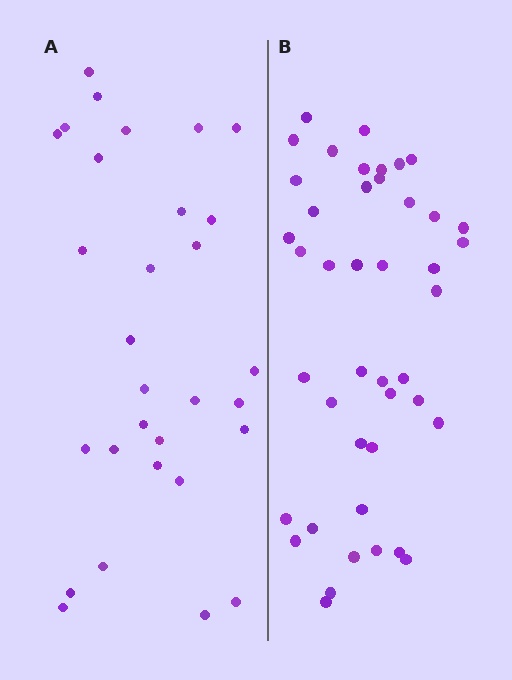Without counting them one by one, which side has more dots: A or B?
Region B (the right region) has more dots.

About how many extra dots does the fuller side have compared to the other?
Region B has approximately 15 more dots than region A.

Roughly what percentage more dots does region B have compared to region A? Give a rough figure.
About 45% more.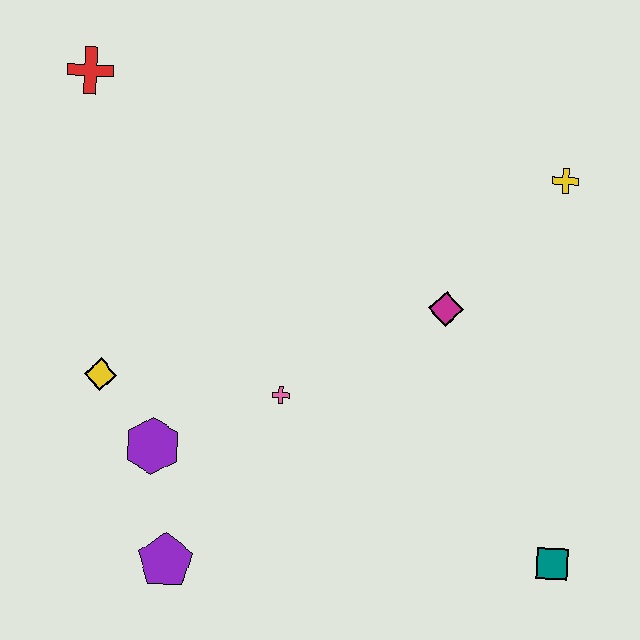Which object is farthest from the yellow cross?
The purple pentagon is farthest from the yellow cross.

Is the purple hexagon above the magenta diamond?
No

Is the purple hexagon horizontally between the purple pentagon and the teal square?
No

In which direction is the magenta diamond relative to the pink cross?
The magenta diamond is to the right of the pink cross.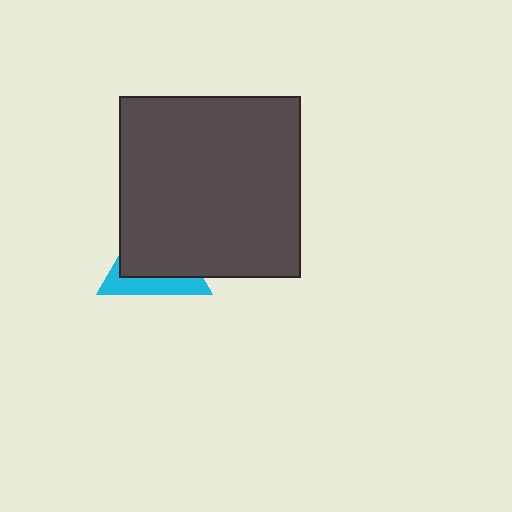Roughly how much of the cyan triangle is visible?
A small part of it is visible (roughly 35%).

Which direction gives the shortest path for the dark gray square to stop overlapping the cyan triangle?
Moving toward the upper-right gives the shortest separation.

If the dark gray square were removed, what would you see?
You would see the complete cyan triangle.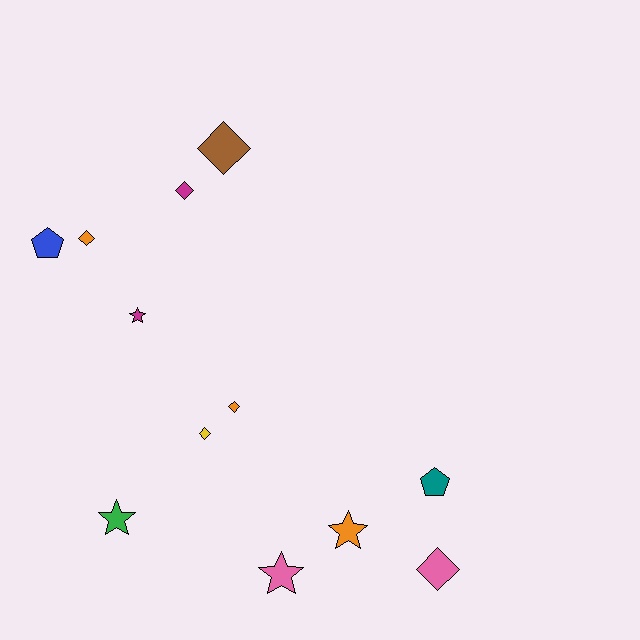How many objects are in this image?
There are 12 objects.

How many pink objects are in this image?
There are 2 pink objects.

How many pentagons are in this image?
There are 2 pentagons.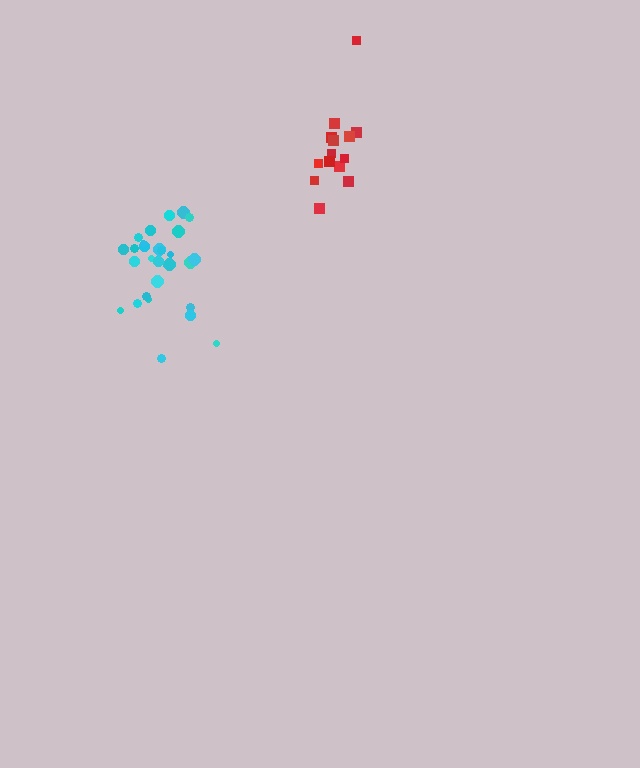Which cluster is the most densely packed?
Cyan.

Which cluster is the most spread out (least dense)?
Red.